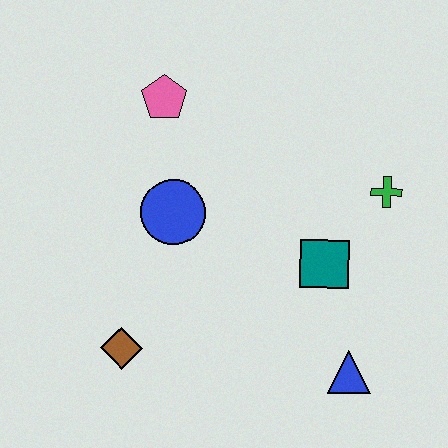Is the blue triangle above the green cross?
No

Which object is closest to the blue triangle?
The teal square is closest to the blue triangle.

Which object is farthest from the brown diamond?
The green cross is farthest from the brown diamond.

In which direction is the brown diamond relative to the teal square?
The brown diamond is to the left of the teal square.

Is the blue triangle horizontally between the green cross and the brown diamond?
Yes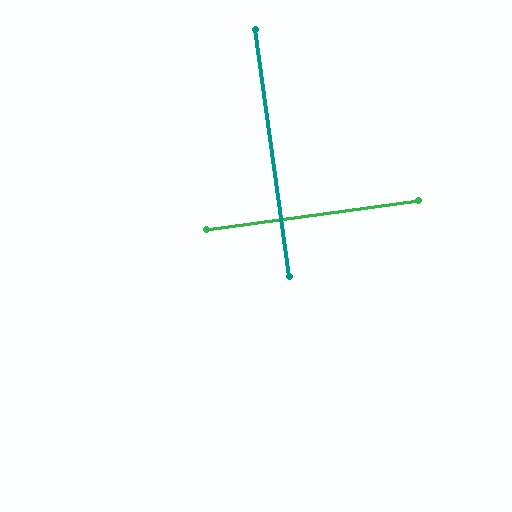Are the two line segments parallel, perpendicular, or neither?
Perpendicular — they meet at approximately 90°.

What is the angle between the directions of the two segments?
Approximately 90 degrees.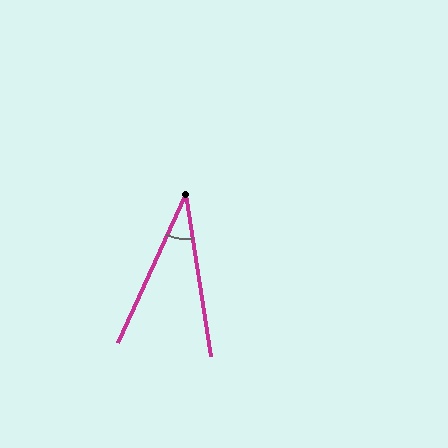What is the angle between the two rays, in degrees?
Approximately 34 degrees.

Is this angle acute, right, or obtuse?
It is acute.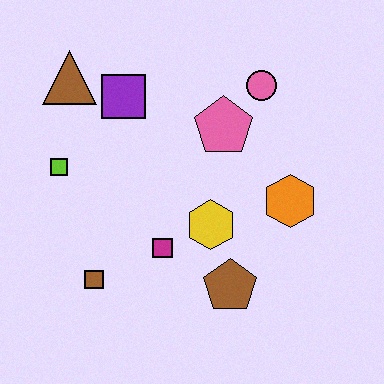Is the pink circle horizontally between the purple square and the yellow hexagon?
No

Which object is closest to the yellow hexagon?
The magenta square is closest to the yellow hexagon.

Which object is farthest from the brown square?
The pink circle is farthest from the brown square.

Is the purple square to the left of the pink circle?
Yes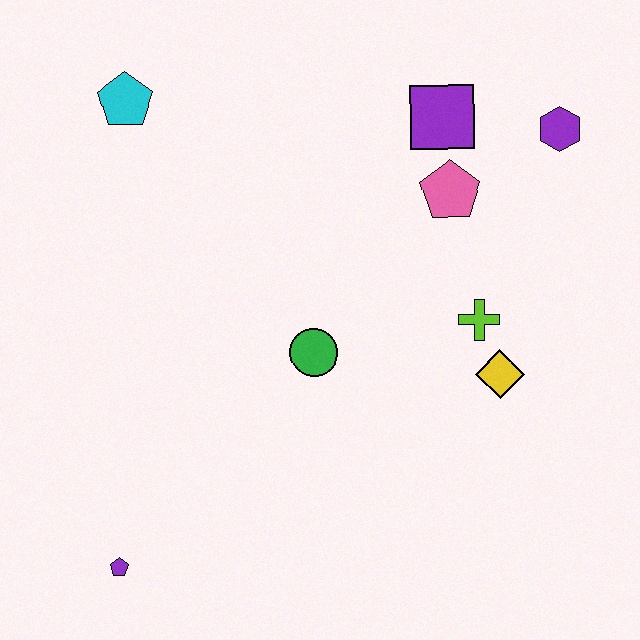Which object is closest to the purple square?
The pink pentagon is closest to the purple square.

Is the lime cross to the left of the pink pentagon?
No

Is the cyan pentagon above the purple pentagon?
Yes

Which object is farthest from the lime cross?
The purple pentagon is farthest from the lime cross.